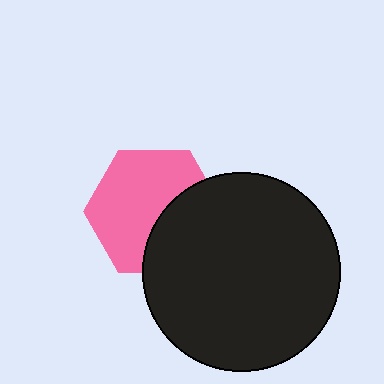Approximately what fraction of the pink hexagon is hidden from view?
Roughly 37% of the pink hexagon is hidden behind the black circle.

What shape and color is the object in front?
The object in front is a black circle.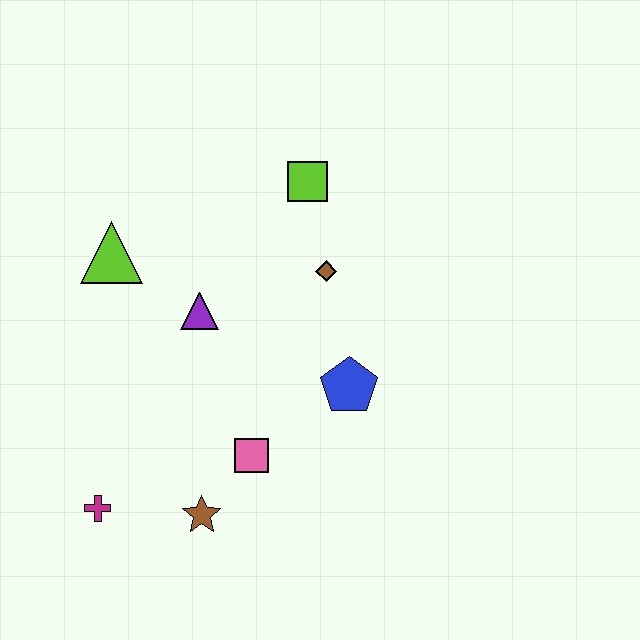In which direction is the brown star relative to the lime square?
The brown star is below the lime square.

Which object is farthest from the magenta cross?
The lime square is farthest from the magenta cross.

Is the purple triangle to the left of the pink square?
Yes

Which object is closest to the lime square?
The brown diamond is closest to the lime square.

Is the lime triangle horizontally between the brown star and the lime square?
No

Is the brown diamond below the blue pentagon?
No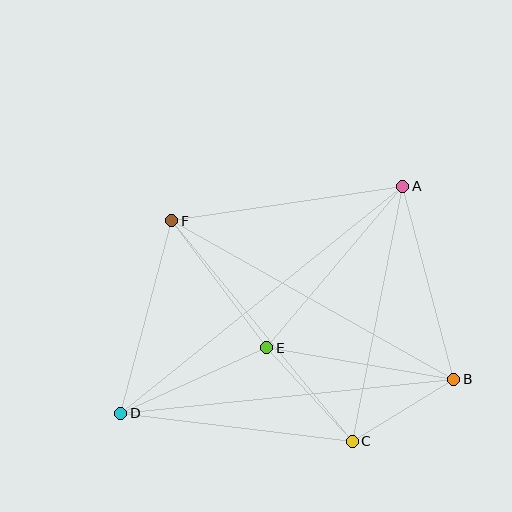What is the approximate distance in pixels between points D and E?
The distance between D and E is approximately 160 pixels.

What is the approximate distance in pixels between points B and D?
The distance between B and D is approximately 335 pixels.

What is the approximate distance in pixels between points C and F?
The distance between C and F is approximately 285 pixels.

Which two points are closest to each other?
Points B and C are closest to each other.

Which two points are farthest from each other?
Points A and D are farthest from each other.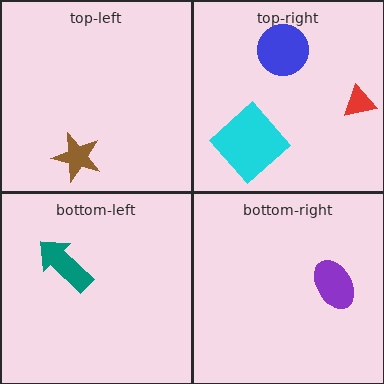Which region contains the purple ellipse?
The bottom-right region.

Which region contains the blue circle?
The top-right region.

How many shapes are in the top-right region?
3.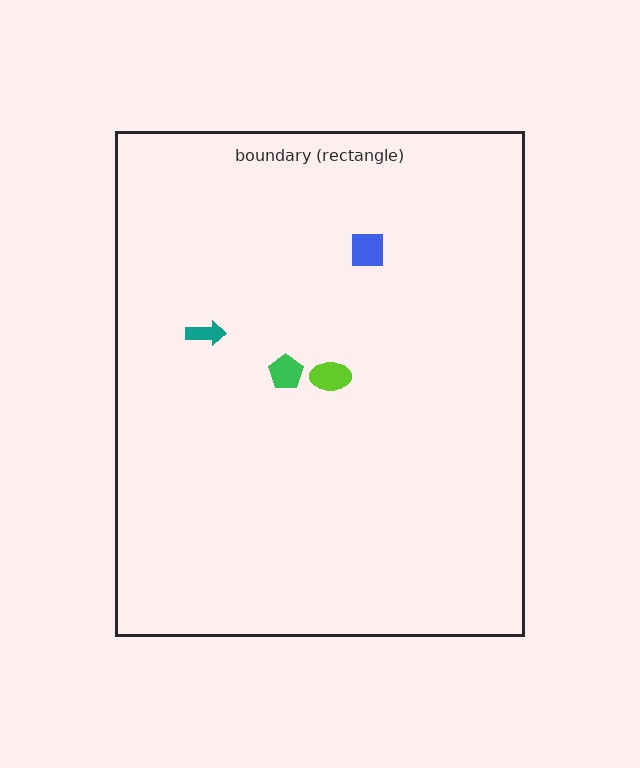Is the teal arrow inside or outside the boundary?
Inside.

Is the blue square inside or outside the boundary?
Inside.